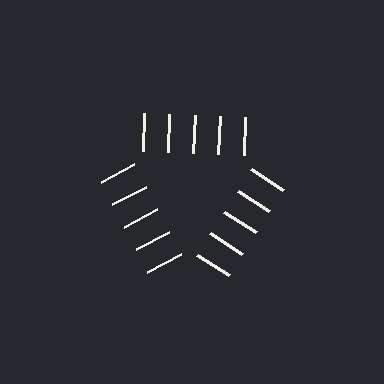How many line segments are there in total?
15 — 5 along each of the 3 edges.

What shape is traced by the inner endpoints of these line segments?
An illusory triangle — the line segments terminate on its edges but no continuous stroke is drawn.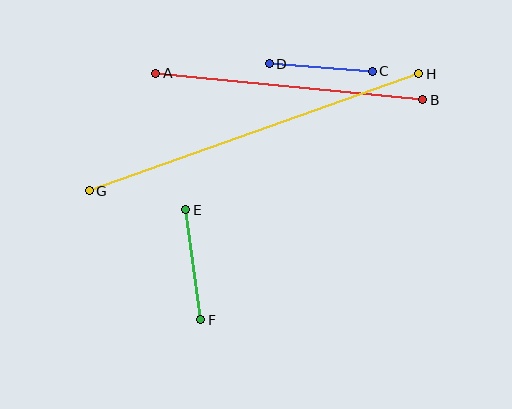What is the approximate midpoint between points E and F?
The midpoint is at approximately (193, 265) pixels.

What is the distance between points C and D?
The distance is approximately 103 pixels.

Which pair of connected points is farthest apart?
Points G and H are farthest apart.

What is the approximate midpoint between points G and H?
The midpoint is at approximately (254, 132) pixels.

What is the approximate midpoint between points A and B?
The midpoint is at approximately (289, 86) pixels.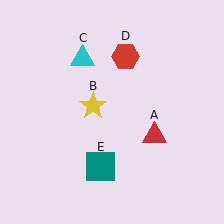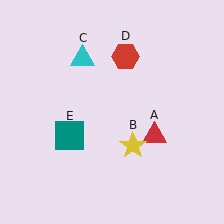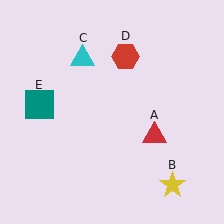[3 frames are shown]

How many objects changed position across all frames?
2 objects changed position: yellow star (object B), teal square (object E).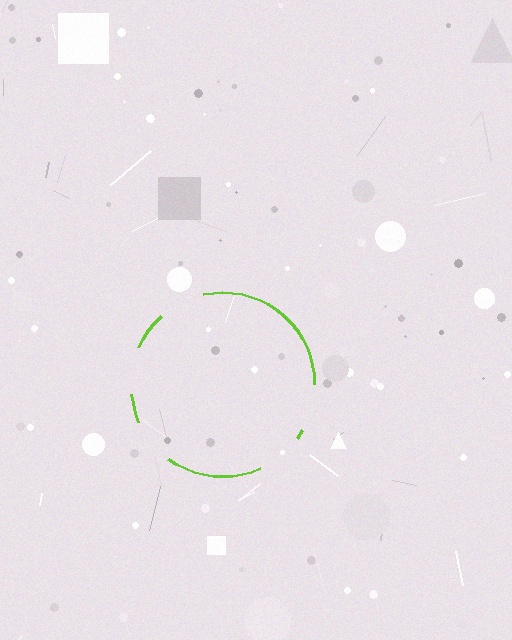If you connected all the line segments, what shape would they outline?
They would outline a circle.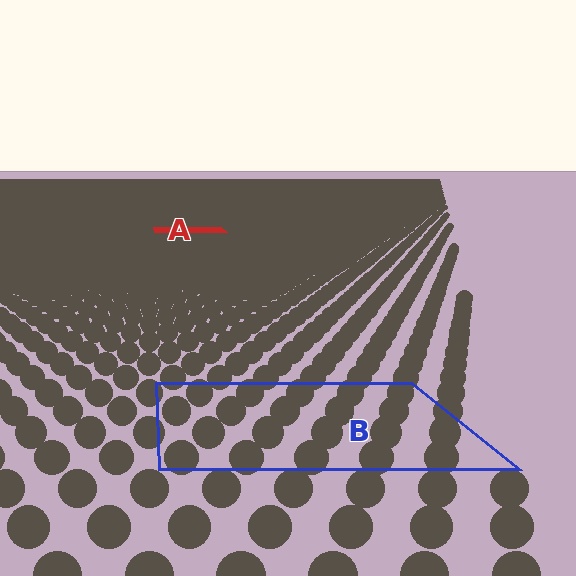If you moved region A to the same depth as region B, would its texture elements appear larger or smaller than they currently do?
They would appear larger. At a closer depth, the same texture elements are projected at a bigger on-screen size.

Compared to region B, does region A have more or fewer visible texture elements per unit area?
Region A has more texture elements per unit area — they are packed more densely because it is farther away.